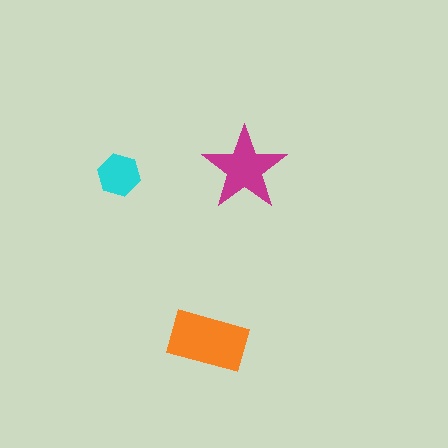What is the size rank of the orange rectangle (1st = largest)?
1st.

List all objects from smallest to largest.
The cyan hexagon, the magenta star, the orange rectangle.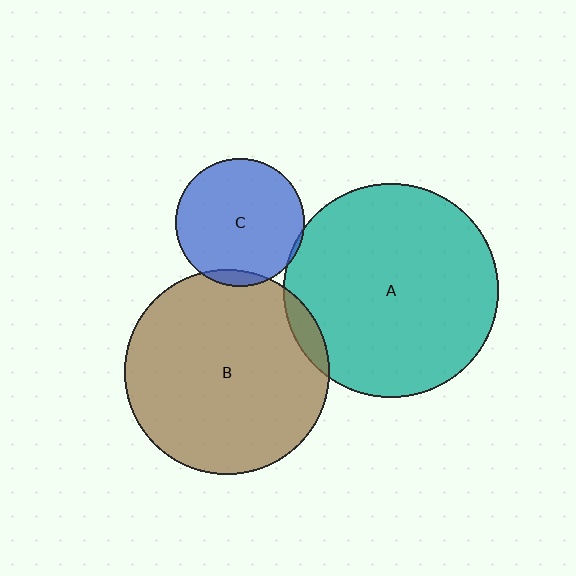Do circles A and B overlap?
Yes.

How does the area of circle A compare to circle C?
Approximately 2.8 times.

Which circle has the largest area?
Circle A (teal).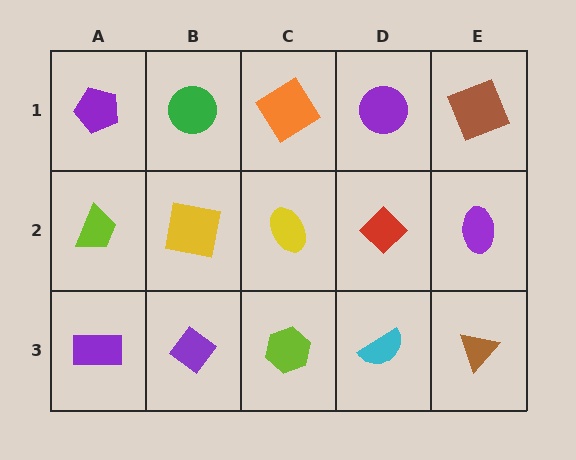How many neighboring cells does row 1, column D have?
3.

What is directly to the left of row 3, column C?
A purple diamond.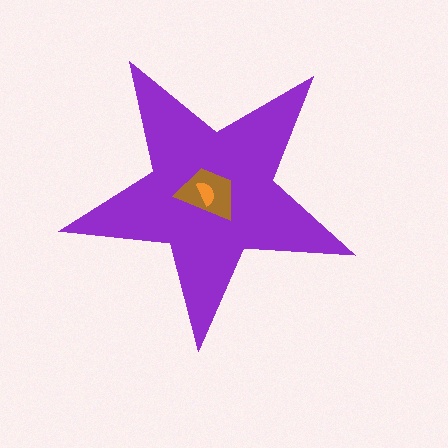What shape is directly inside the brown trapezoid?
The orange semicircle.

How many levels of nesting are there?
3.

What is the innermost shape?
The orange semicircle.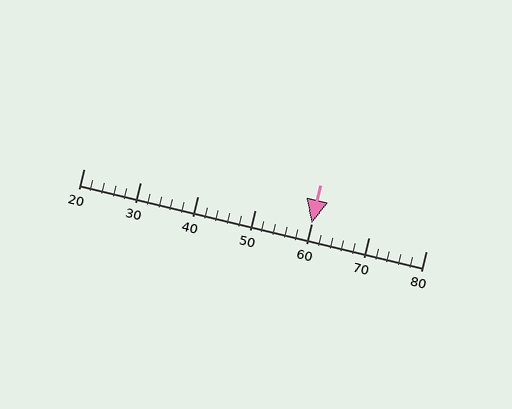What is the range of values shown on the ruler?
The ruler shows values from 20 to 80.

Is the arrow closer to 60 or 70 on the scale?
The arrow is closer to 60.